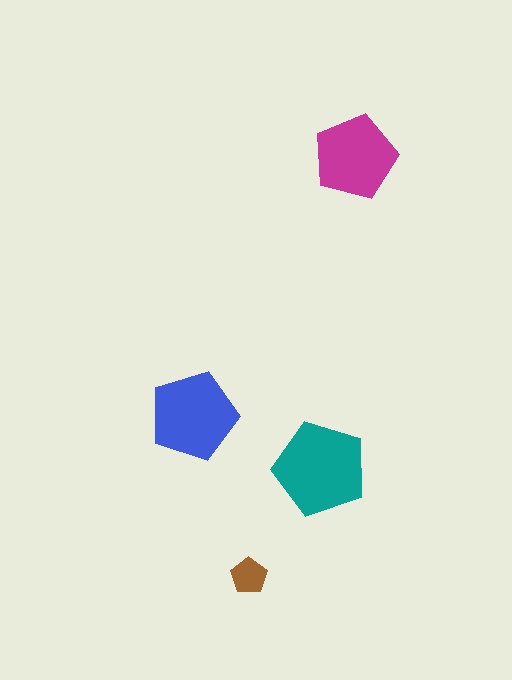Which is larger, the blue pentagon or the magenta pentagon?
The blue one.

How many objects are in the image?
There are 4 objects in the image.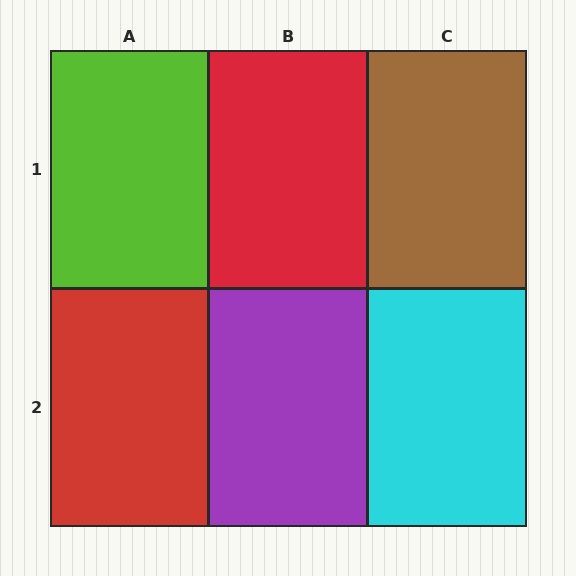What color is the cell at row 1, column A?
Lime.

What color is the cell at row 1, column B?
Red.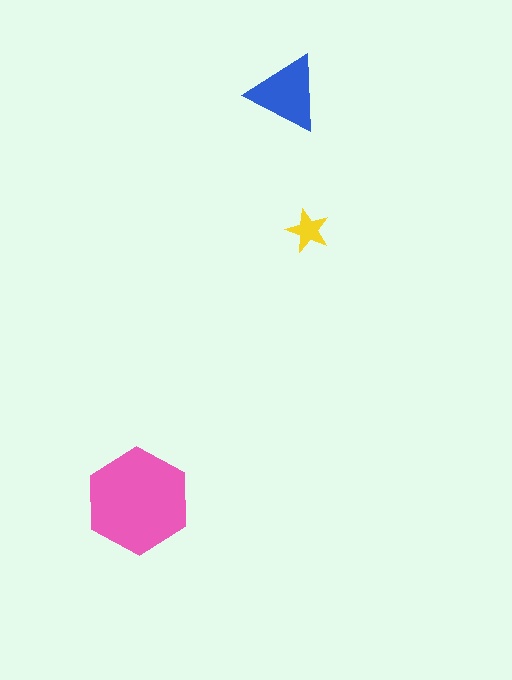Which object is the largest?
The pink hexagon.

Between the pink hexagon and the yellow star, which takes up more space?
The pink hexagon.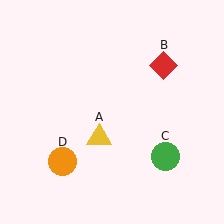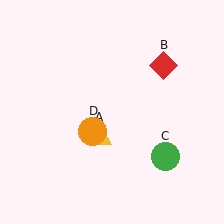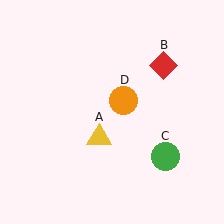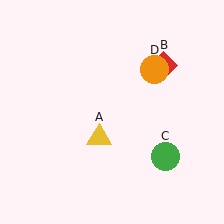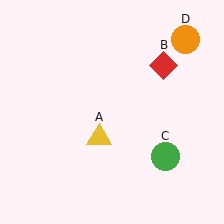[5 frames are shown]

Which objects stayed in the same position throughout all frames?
Yellow triangle (object A) and red diamond (object B) and green circle (object C) remained stationary.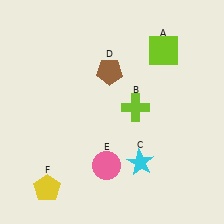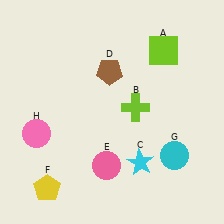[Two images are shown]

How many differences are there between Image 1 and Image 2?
There are 2 differences between the two images.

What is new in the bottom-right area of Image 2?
A cyan circle (G) was added in the bottom-right area of Image 2.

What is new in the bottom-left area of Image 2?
A pink circle (H) was added in the bottom-left area of Image 2.